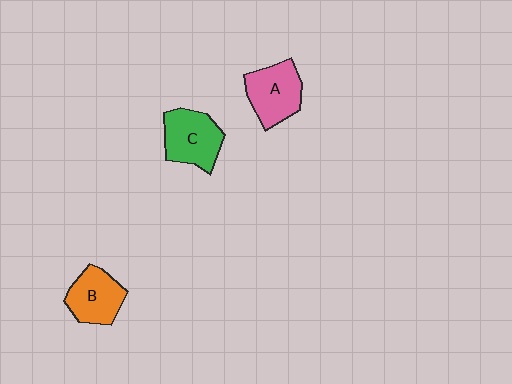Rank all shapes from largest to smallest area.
From largest to smallest: C (green), A (pink), B (orange).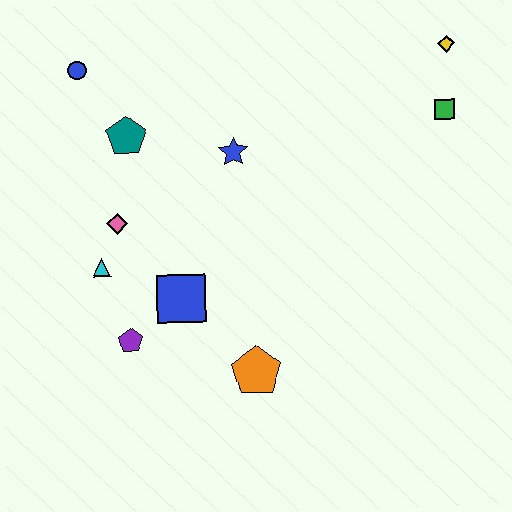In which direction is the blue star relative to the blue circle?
The blue star is to the right of the blue circle.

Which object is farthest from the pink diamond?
The yellow diamond is farthest from the pink diamond.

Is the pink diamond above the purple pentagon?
Yes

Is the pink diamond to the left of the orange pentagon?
Yes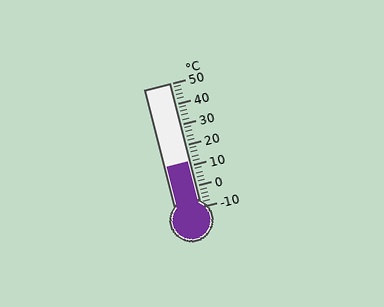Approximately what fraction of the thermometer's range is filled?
The thermometer is filled to approximately 35% of its range.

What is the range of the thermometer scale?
The thermometer scale ranges from -10°C to 50°C.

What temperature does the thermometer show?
The thermometer shows approximately 12°C.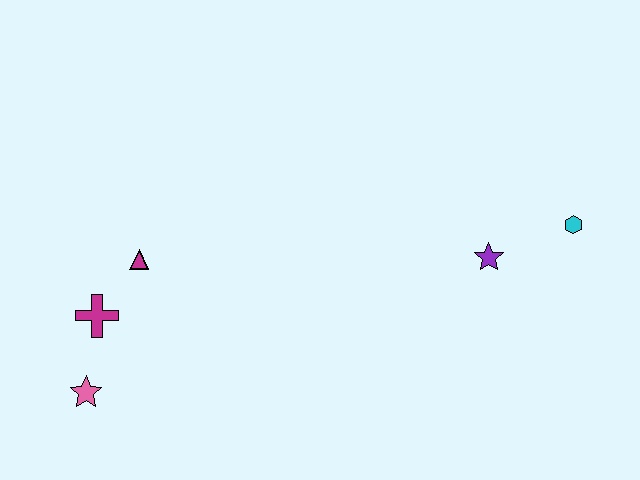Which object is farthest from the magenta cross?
The cyan hexagon is farthest from the magenta cross.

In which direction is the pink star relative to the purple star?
The pink star is to the left of the purple star.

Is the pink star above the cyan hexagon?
No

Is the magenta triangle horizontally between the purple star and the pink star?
Yes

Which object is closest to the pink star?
The magenta cross is closest to the pink star.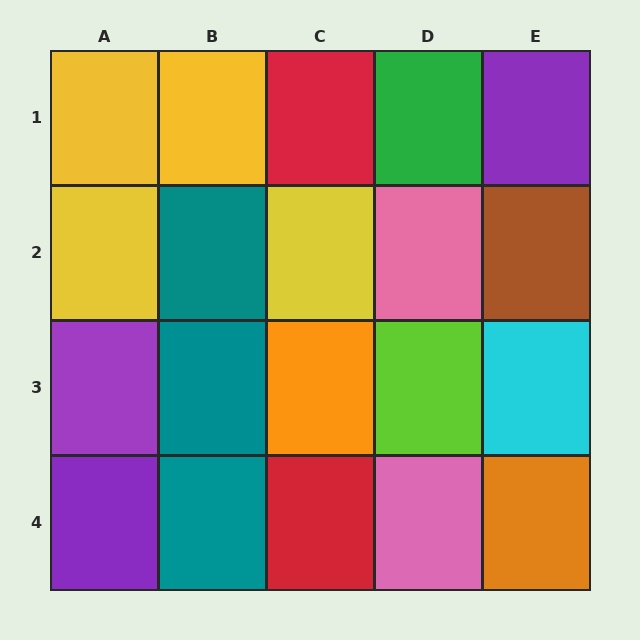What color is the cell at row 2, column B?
Teal.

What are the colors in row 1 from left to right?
Yellow, yellow, red, green, purple.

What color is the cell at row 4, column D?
Pink.